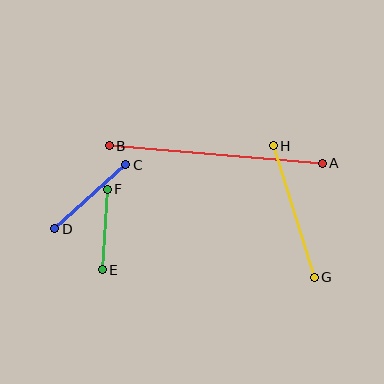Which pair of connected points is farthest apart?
Points A and B are farthest apart.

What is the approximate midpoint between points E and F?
The midpoint is at approximately (105, 229) pixels.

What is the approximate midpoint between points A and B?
The midpoint is at approximately (216, 154) pixels.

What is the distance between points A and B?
The distance is approximately 214 pixels.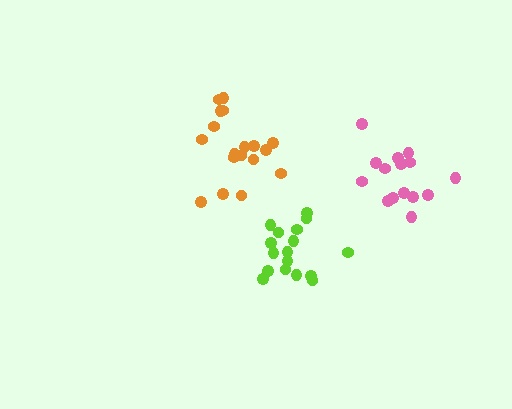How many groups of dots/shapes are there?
There are 3 groups.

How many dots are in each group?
Group 1: 18 dots, Group 2: 15 dots, Group 3: 17 dots (50 total).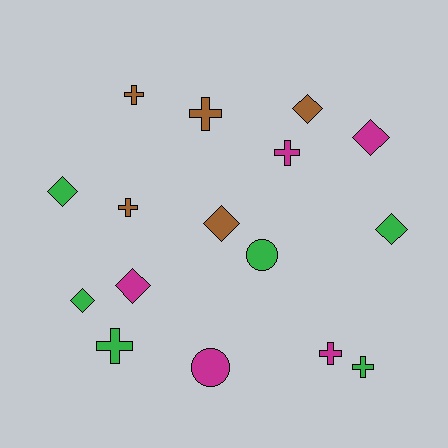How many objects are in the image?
There are 16 objects.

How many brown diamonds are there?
There are 2 brown diamonds.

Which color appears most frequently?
Green, with 6 objects.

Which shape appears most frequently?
Diamond, with 7 objects.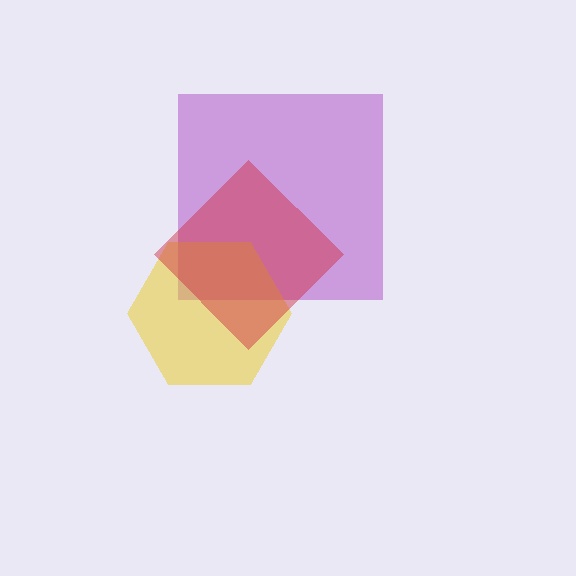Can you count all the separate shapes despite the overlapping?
Yes, there are 3 separate shapes.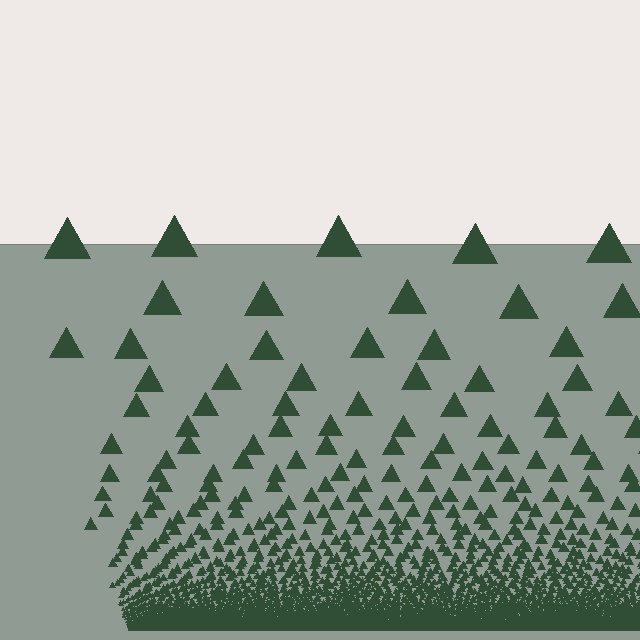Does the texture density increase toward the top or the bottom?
Density increases toward the bottom.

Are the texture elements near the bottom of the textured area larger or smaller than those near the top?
Smaller. The gradient is inverted — elements near the bottom are smaller and denser.